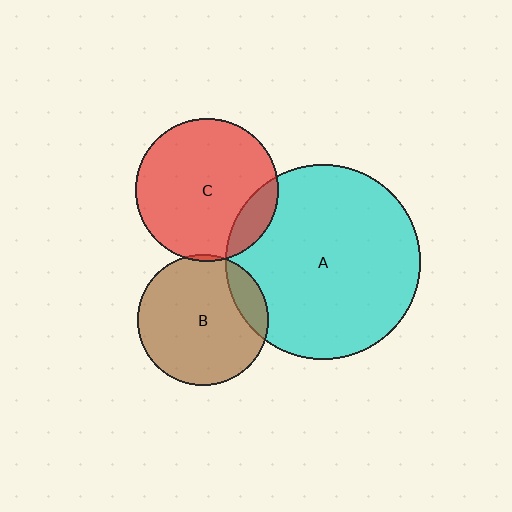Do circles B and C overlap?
Yes.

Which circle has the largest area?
Circle A (cyan).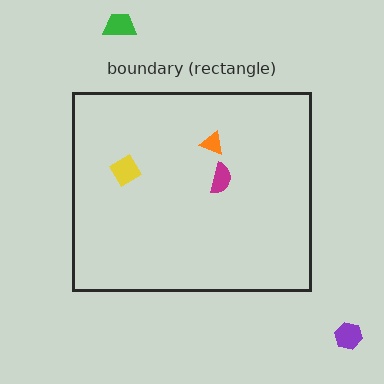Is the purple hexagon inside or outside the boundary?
Outside.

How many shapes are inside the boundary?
3 inside, 2 outside.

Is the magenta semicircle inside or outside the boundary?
Inside.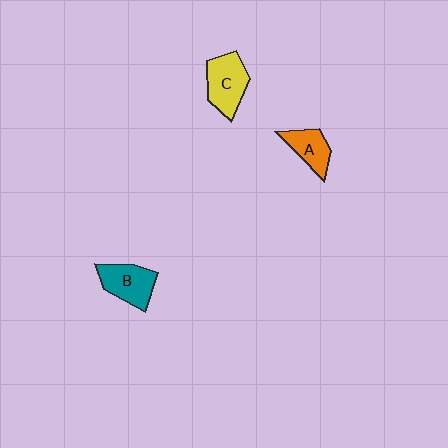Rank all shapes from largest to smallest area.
From largest to smallest: C (yellow), B (teal), A (orange).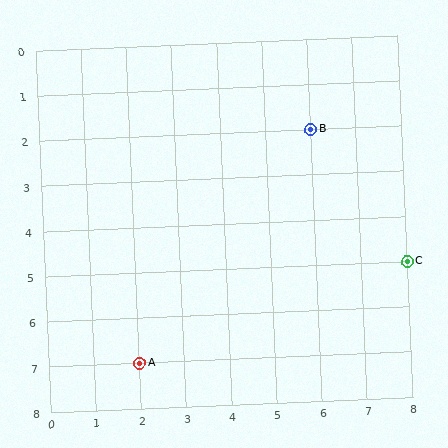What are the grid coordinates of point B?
Point B is at grid coordinates (6, 2).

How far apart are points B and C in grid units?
Points B and C are 2 columns and 3 rows apart (about 3.6 grid units diagonally).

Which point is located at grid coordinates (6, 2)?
Point B is at (6, 2).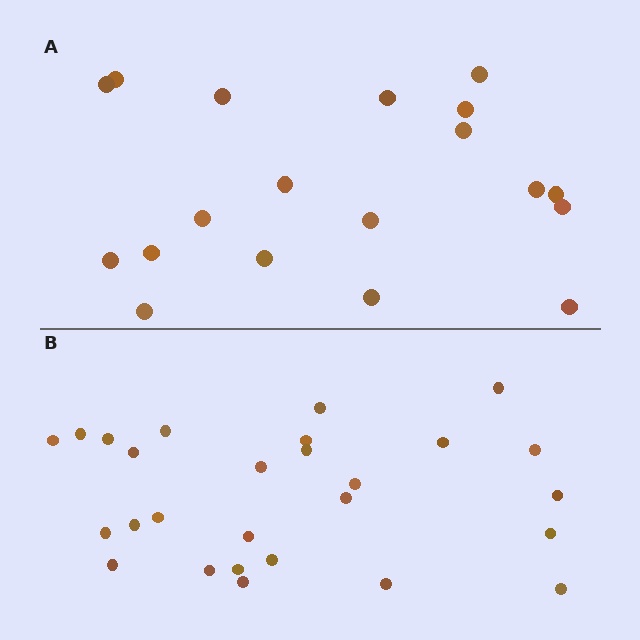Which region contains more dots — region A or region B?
Region B (the bottom region) has more dots.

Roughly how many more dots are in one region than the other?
Region B has roughly 8 or so more dots than region A.